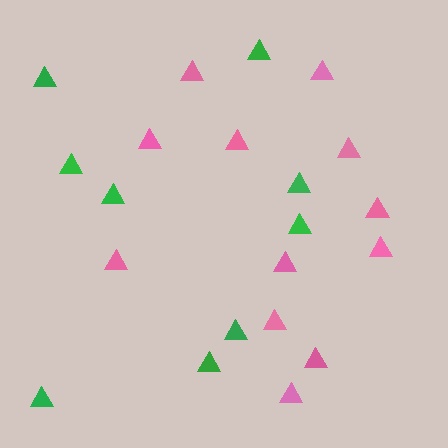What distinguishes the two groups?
There are 2 groups: one group of pink triangles (12) and one group of green triangles (9).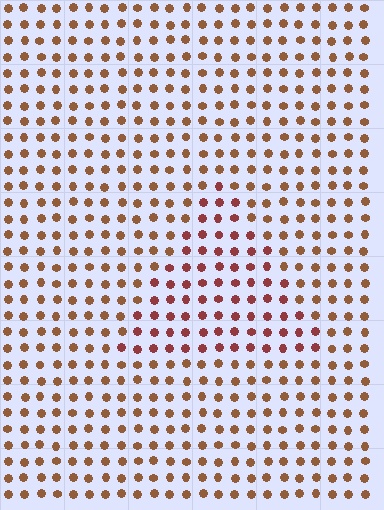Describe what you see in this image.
The image is filled with small brown elements in a uniform arrangement. A triangle-shaped region is visible where the elements are tinted to a slightly different hue, forming a subtle color boundary.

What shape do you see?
I see a triangle.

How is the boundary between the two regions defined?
The boundary is defined purely by a slight shift in hue (about 28 degrees). Spacing, size, and orientation are identical on both sides.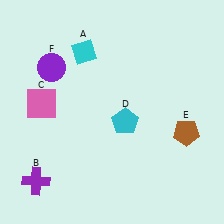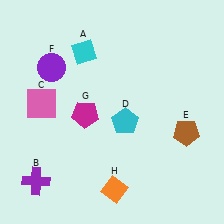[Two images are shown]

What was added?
A magenta pentagon (G), an orange diamond (H) were added in Image 2.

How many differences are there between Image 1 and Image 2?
There are 2 differences between the two images.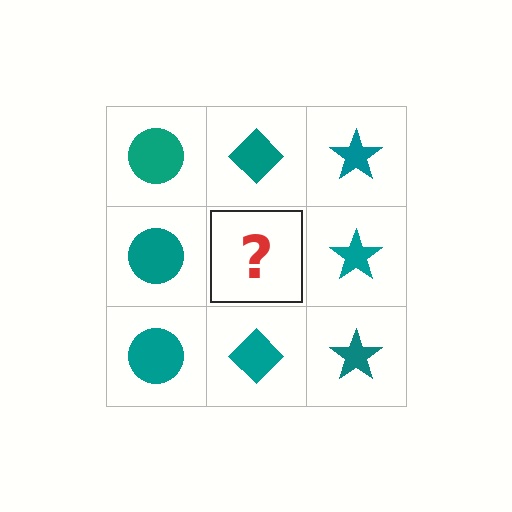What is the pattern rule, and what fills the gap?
The rule is that each column has a consistent shape. The gap should be filled with a teal diamond.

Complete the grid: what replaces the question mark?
The question mark should be replaced with a teal diamond.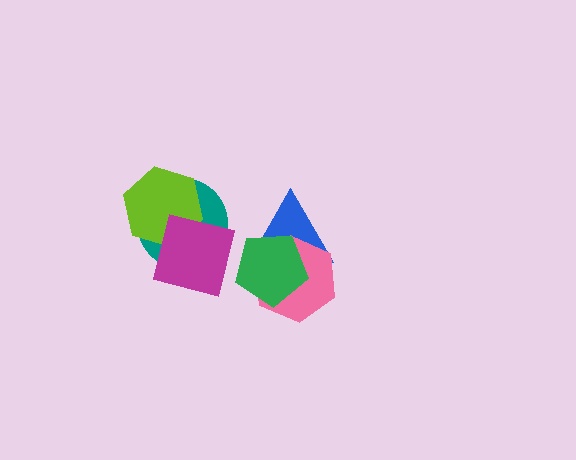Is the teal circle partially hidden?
Yes, it is partially covered by another shape.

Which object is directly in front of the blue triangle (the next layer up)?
The pink hexagon is directly in front of the blue triangle.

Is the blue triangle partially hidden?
Yes, it is partially covered by another shape.